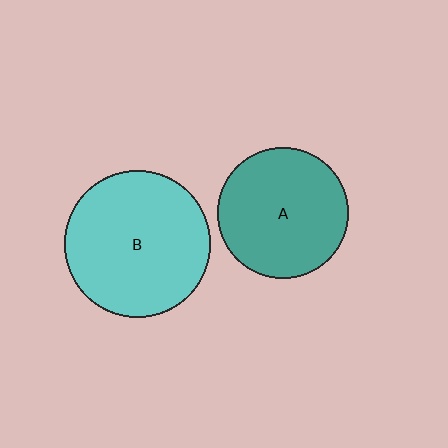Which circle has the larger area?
Circle B (cyan).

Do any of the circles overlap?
No, none of the circles overlap.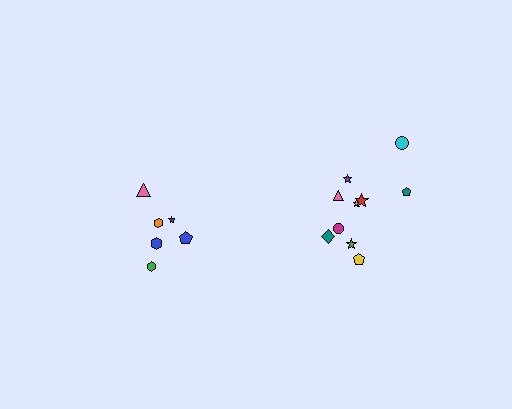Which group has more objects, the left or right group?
The right group.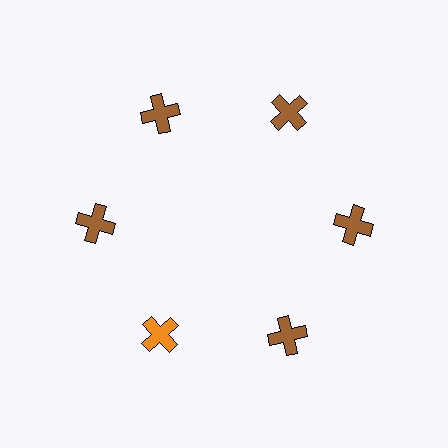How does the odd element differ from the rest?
It has a different color: orange instead of brown.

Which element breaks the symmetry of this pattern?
The orange cross at roughly the 7 o'clock position breaks the symmetry. All other shapes are brown crosses.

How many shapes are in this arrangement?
There are 6 shapes arranged in a ring pattern.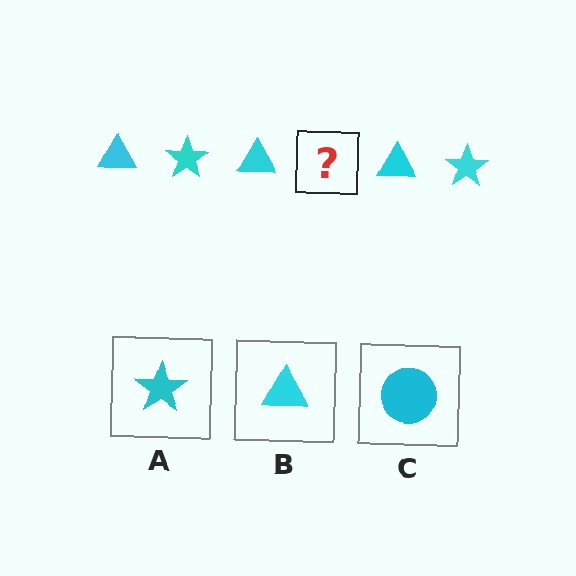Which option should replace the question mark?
Option A.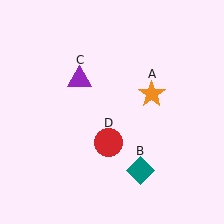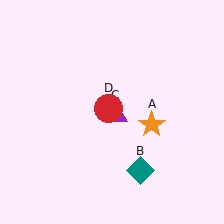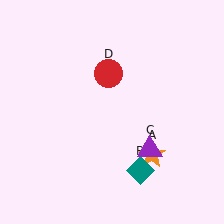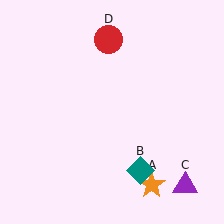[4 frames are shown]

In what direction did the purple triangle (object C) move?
The purple triangle (object C) moved down and to the right.